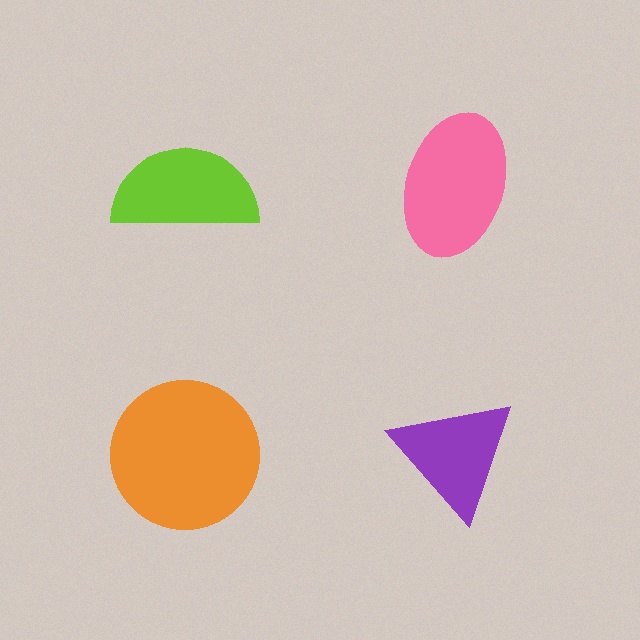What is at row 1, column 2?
A pink ellipse.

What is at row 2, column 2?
A purple triangle.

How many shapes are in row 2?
2 shapes.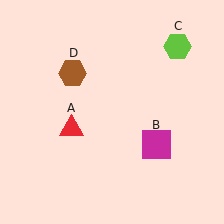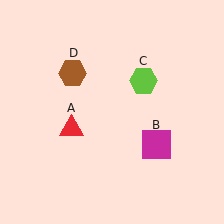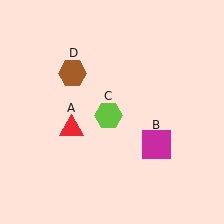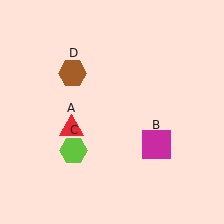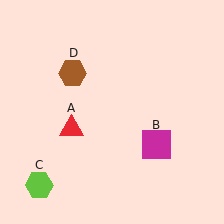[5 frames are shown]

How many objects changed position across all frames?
1 object changed position: lime hexagon (object C).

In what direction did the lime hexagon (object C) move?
The lime hexagon (object C) moved down and to the left.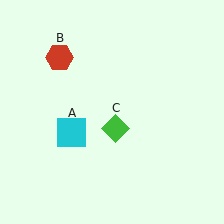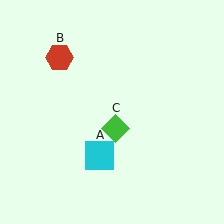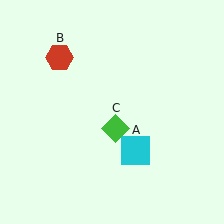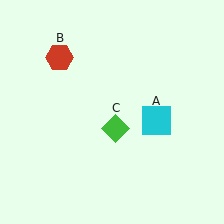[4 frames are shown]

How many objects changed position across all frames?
1 object changed position: cyan square (object A).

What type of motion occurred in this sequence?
The cyan square (object A) rotated counterclockwise around the center of the scene.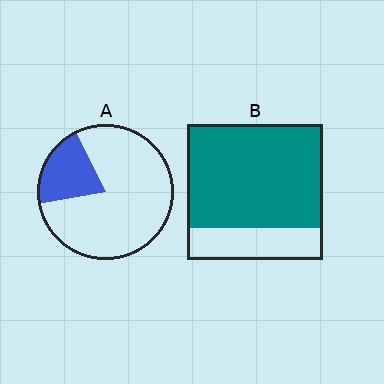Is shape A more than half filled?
No.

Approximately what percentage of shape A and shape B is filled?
A is approximately 20% and B is approximately 75%.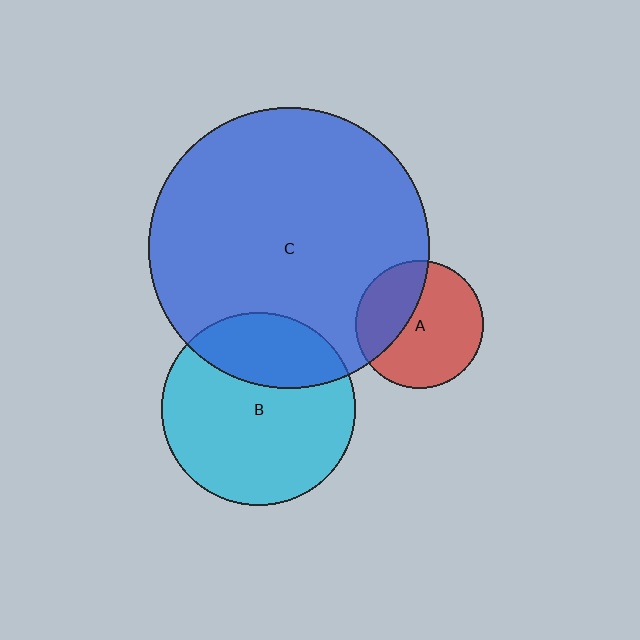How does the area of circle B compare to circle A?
Approximately 2.3 times.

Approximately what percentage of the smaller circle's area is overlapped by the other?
Approximately 35%.